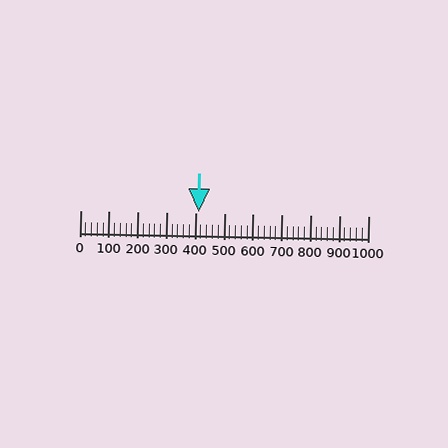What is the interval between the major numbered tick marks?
The major tick marks are spaced 100 units apart.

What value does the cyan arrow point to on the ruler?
The cyan arrow points to approximately 413.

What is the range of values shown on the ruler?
The ruler shows values from 0 to 1000.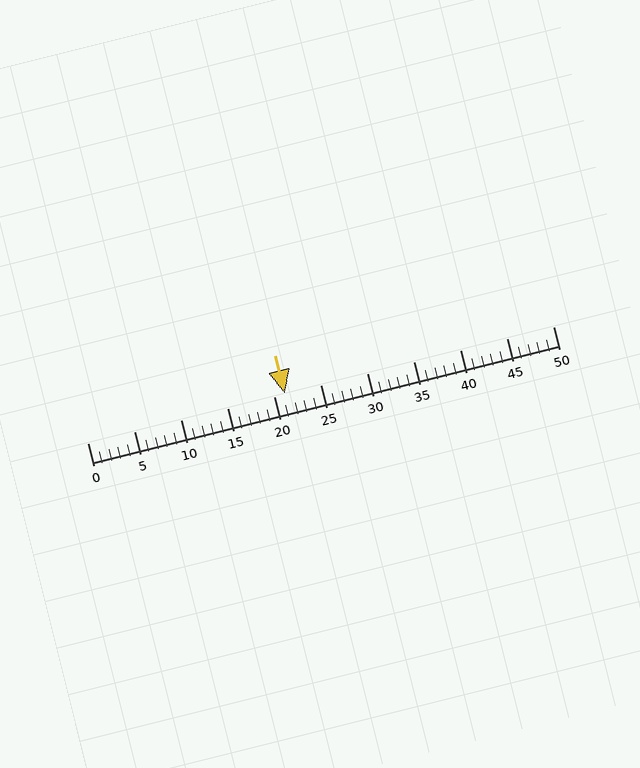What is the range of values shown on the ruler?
The ruler shows values from 0 to 50.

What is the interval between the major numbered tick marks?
The major tick marks are spaced 5 units apart.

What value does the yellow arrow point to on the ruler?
The yellow arrow points to approximately 21.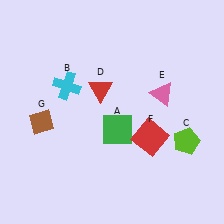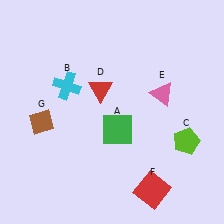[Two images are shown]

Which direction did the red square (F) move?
The red square (F) moved down.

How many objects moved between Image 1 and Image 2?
1 object moved between the two images.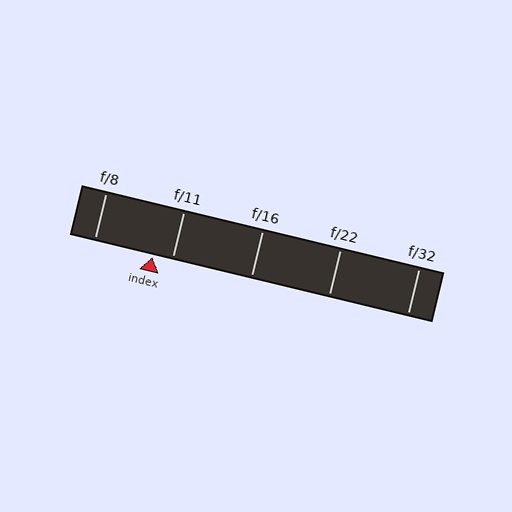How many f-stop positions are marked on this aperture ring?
There are 5 f-stop positions marked.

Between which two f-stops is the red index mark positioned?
The index mark is between f/8 and f/11.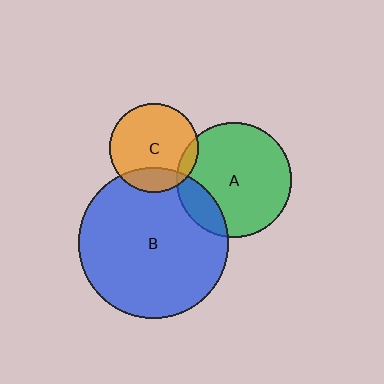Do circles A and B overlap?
Yes.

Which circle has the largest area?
Circle B (blue).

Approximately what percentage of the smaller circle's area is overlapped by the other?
Approximately 15%.